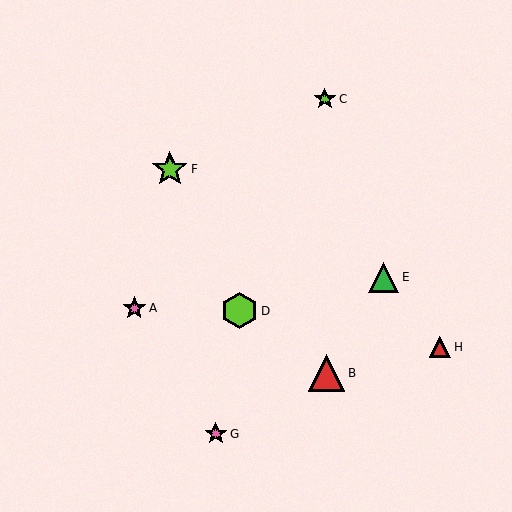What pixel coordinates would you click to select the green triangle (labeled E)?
Click at (384, 277) to select the green triangle E.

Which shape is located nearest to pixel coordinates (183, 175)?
The lime star (labeled F) at (170, 169) is nearest to that location.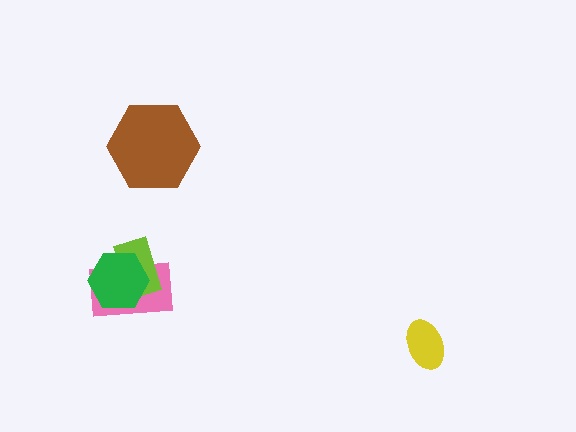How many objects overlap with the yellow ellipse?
0 objects overlap with the yellow ellipse.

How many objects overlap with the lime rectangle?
2 objects overlap with the lime rectangle.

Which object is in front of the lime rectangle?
The green hexagon is in front of the lime rectangle.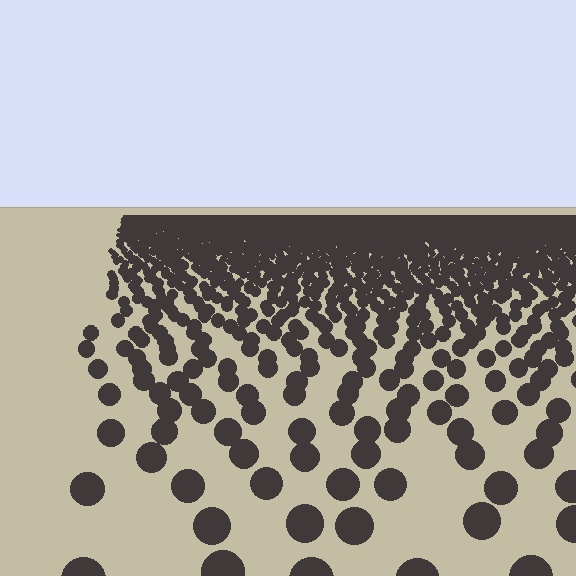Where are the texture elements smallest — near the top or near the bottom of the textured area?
Near the top.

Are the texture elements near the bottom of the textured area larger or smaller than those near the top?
Larger. Near the bottom, elements are closer to the viewer and appear at a bigger on-screen size.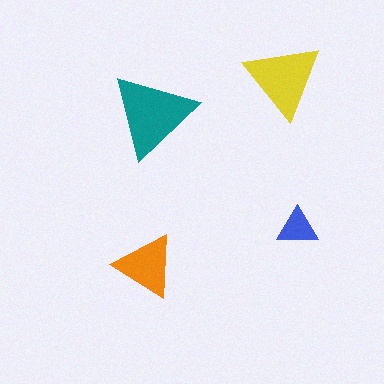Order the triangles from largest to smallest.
the teal one, the yellow one, the orange one, the blue one.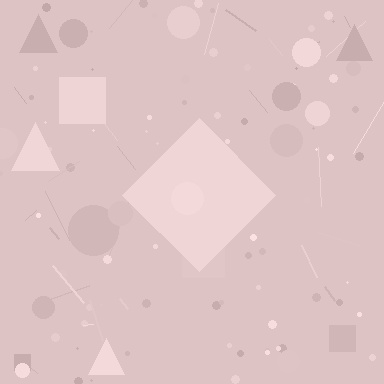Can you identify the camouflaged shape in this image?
The camouflaged shape is a diamond.